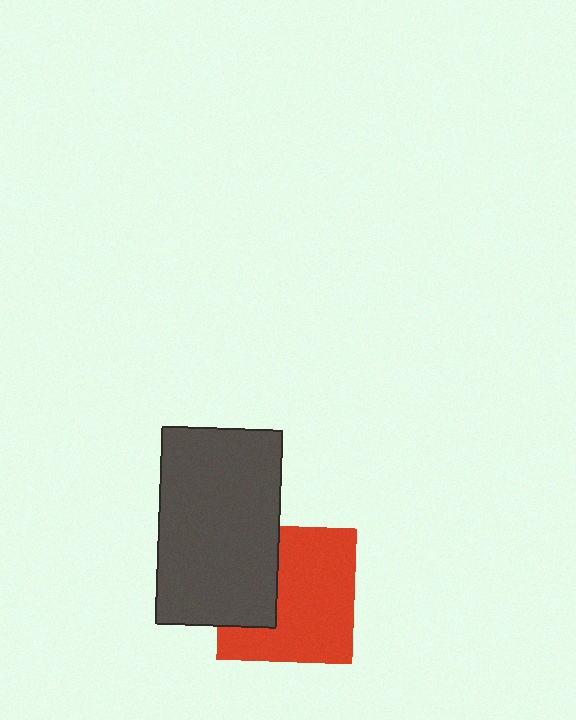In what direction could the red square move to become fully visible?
The red square could move right. That would shift it out from behind the dark gray rectangle entirely.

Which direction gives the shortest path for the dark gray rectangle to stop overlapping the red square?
Moving left gives the shortest separation.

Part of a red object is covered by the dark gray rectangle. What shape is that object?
It is a square.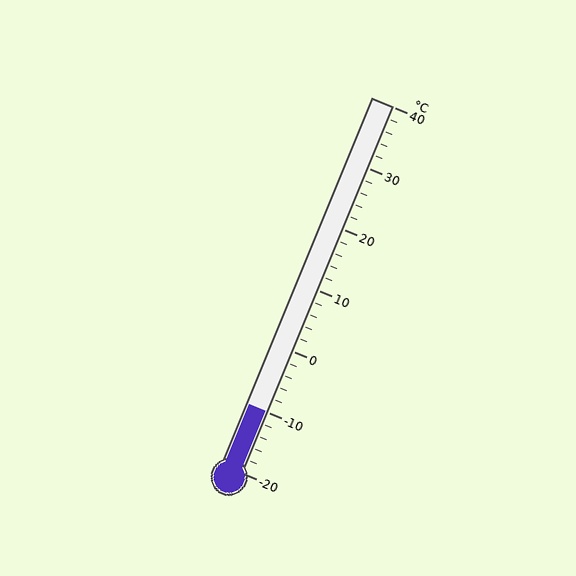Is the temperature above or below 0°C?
The temperature is below 0°C.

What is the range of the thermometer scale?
The thermometer scale ranges from -20°C to 40°C.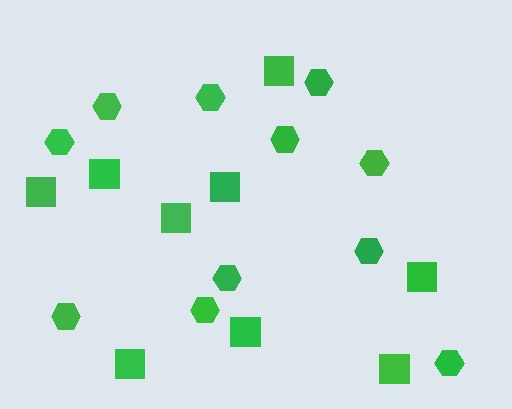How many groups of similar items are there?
There are 2 groups: one group of hexagons (11) and one group of squares (9).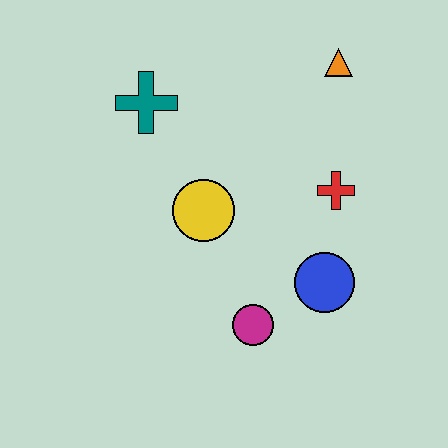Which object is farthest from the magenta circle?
The orange triangle is farthest from the magenta circle.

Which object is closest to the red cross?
The blue circle is closest to the red cross.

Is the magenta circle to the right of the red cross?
No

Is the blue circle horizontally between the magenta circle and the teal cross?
No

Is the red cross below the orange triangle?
Yes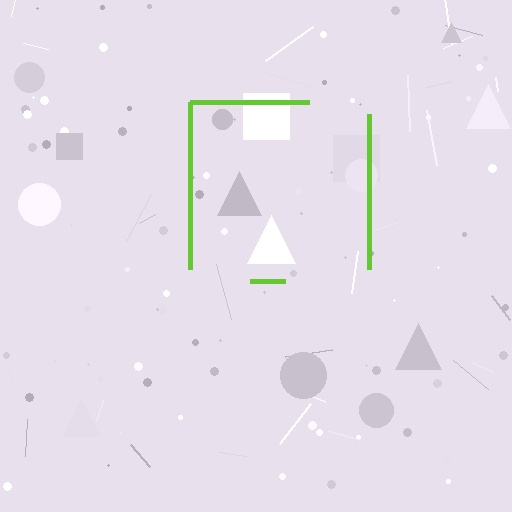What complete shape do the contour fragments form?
The contour fragments form a square.